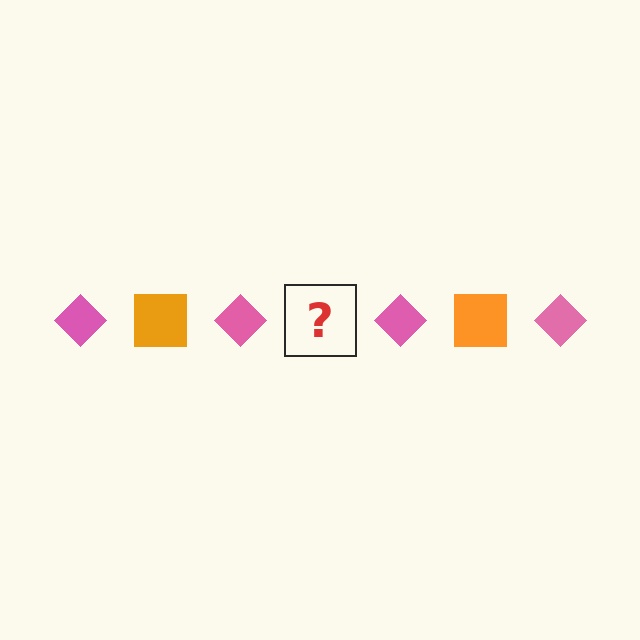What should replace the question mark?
The question mark should be replaced with an orange square.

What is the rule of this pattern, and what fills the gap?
The rule is that the pattern alternates between pink diamond and orange square. The gap should be filled with an orange square.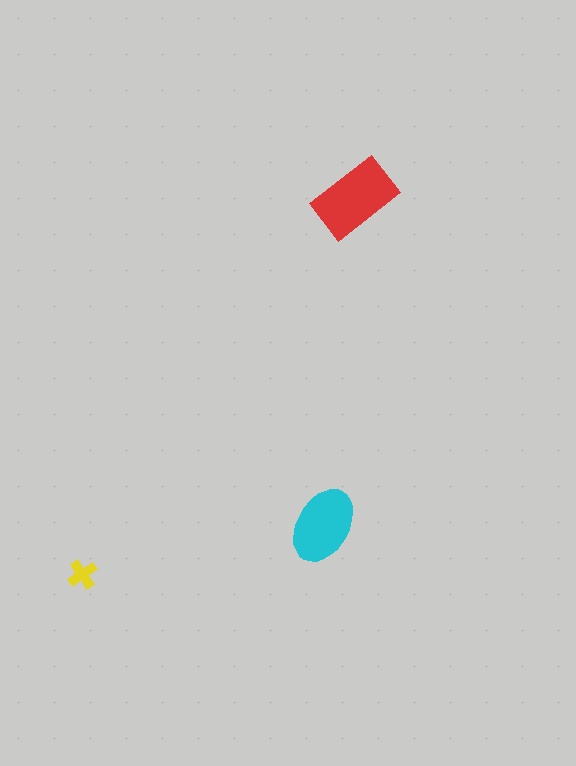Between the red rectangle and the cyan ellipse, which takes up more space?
The red rectangle.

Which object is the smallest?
The yellow cross.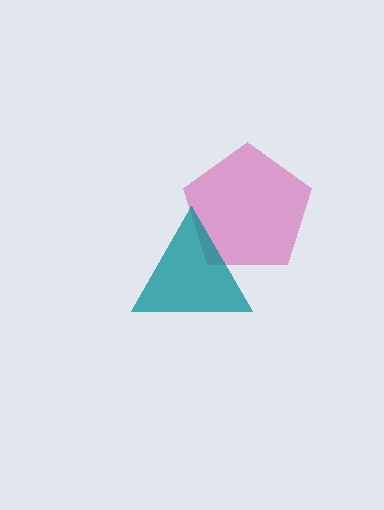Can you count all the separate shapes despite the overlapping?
Yes, there are 2 separate shapes.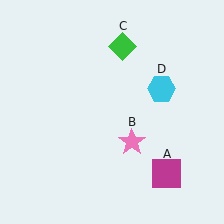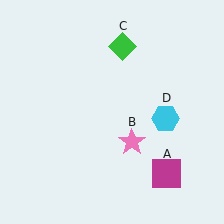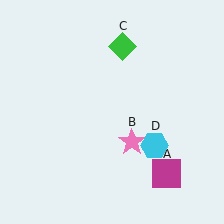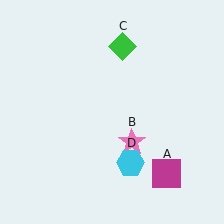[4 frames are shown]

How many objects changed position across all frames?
1 object changed position: cyan hexagon (object D).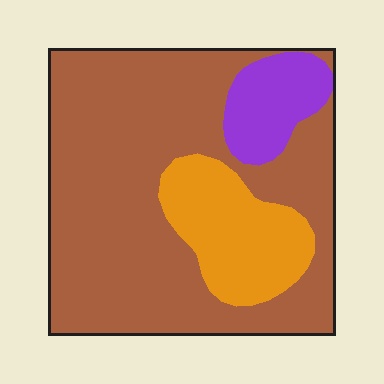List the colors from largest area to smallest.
From largest to smallest: brown, orange, purple.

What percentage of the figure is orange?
Orange takes up about one sixth (1/6) of the figure.